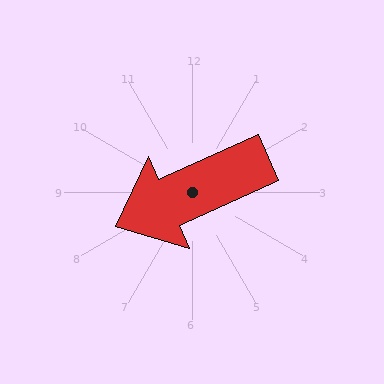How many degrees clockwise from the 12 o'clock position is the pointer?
Approximately 246 degrees.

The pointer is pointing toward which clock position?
Roughly 8 o'clock.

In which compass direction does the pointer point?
Southwest.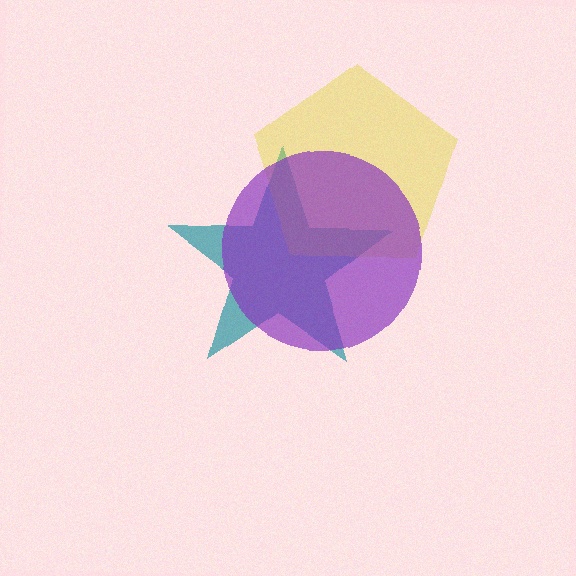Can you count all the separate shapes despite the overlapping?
Yes, there are 3 separate shapes.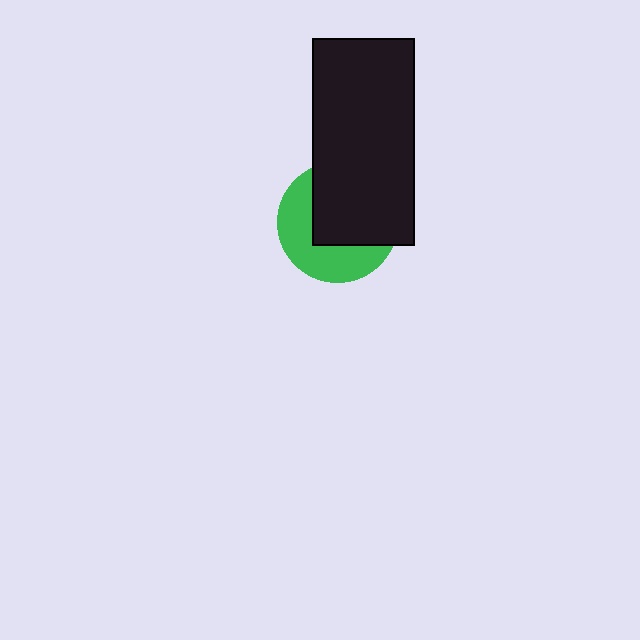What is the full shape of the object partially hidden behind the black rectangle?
The partially hidden object is a green circle.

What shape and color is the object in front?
The object in front is a black rectangle.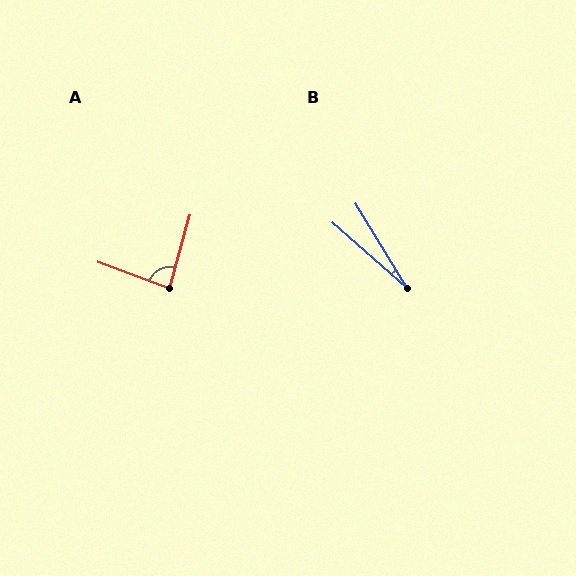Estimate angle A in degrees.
Approximately 85 degrees.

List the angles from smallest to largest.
B (17°), A (85°).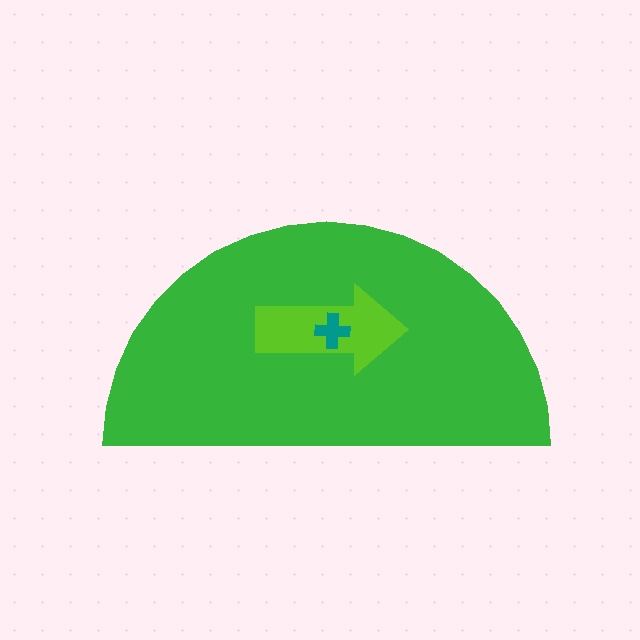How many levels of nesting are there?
3.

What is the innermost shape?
The teal cross.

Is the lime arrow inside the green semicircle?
Yes.